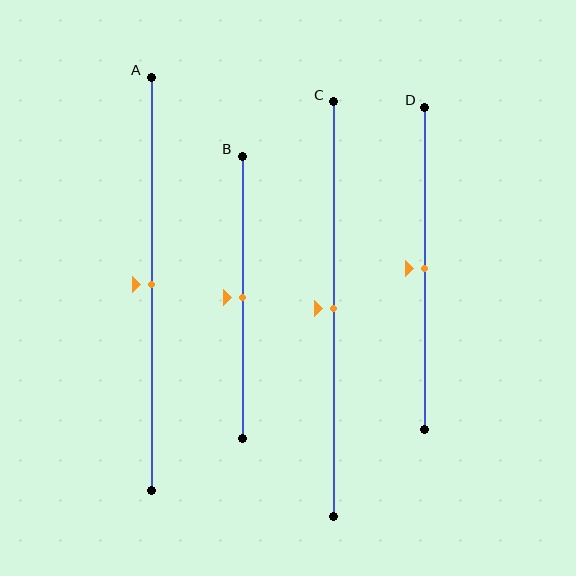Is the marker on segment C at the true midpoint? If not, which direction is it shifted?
Yes, the marker on segment C is at the true midpoint.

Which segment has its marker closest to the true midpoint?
Segment A has its marker closest to the true midpoint.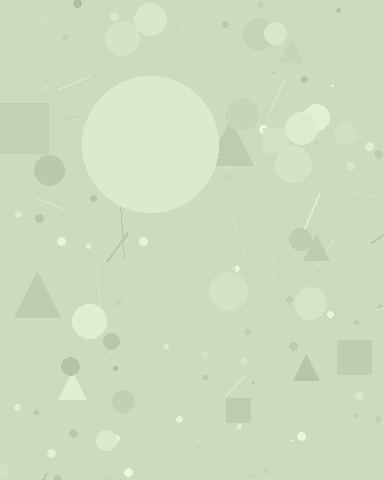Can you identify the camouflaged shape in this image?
The camouflaged shape is a circle.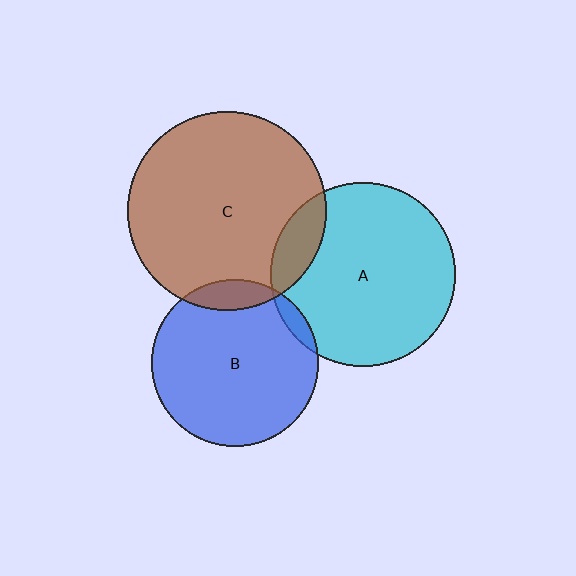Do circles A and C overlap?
Yes.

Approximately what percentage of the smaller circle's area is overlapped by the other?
Approximately 10%.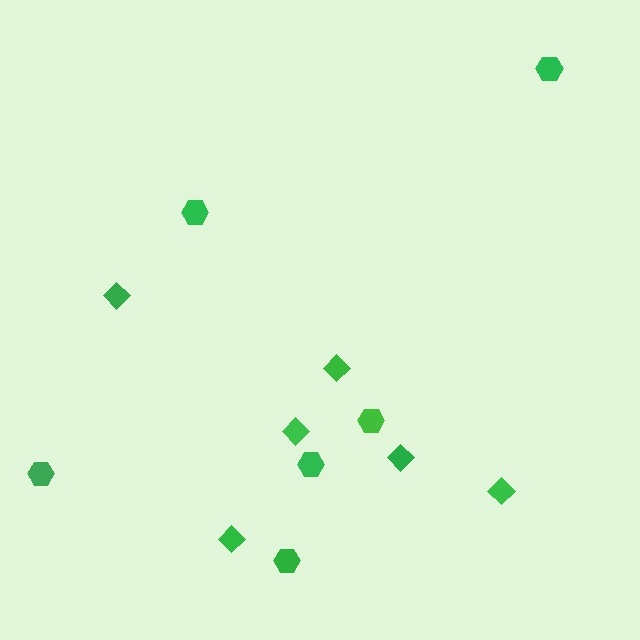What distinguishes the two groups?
There are 2 groups: one group of hexagons (6) and one group of diamonds (6).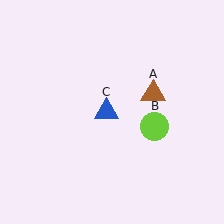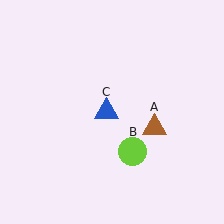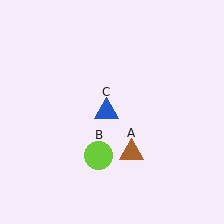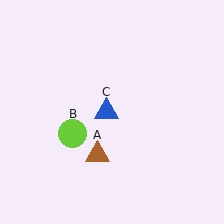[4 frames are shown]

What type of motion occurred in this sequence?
The brown triangle (object A), lime circle (object B) rotated clockwise around the center of the scene.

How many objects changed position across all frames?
2 objects changed position: brown triangle (object A), lime circle (object B).